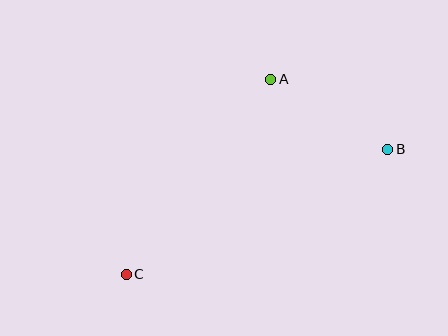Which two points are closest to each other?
Points A and B are closest to each other.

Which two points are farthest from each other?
Points B and C are farthest from each other.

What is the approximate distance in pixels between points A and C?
The distance between A and C is approximately 243 pixels.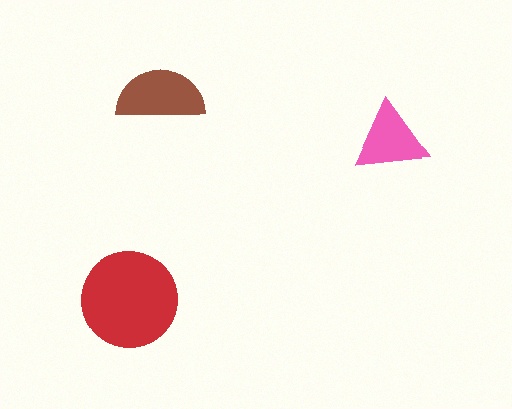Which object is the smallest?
The pink triangle.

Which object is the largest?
The red circle.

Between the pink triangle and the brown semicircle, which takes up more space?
The brown semicircle.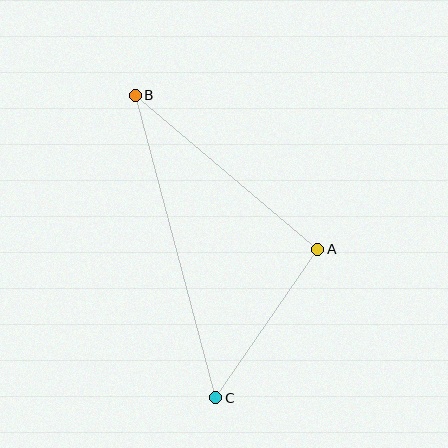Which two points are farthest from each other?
Points B and C are farthest from each other.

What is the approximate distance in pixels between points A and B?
The distance between A and B is approximately 239 pixels.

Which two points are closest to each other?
Points A and C are closest to each other.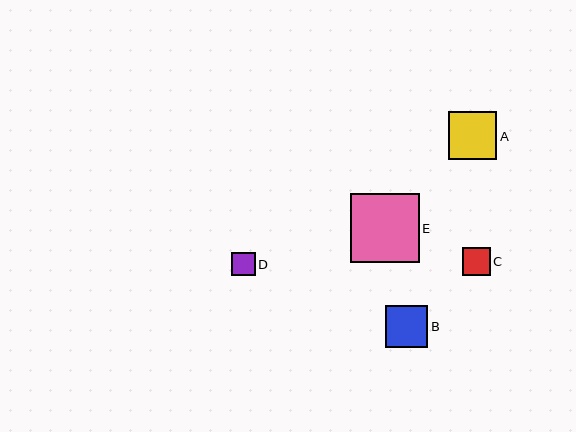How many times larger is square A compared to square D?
Square A is approximately 2.1 times the size of square D.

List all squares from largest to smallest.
From largest to smallest: E, A, B, C, D.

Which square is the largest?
Square E is the largest with a size of approximately 69 pixels.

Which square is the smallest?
Square D is the smallest with a size of approximately 23 pixels.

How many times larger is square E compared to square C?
Square E is approximately 2.5 times the size of square C.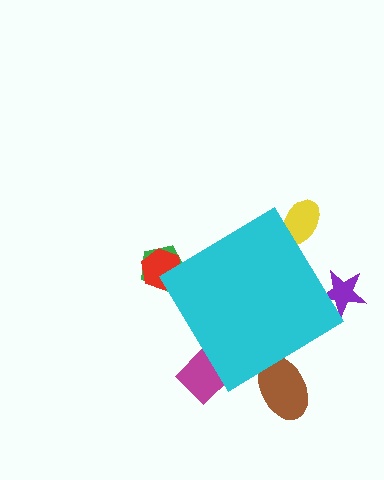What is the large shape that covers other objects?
A cyan diamond.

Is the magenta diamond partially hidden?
Yes, the magenta diamond is partially hidden behind the cyan diamond.